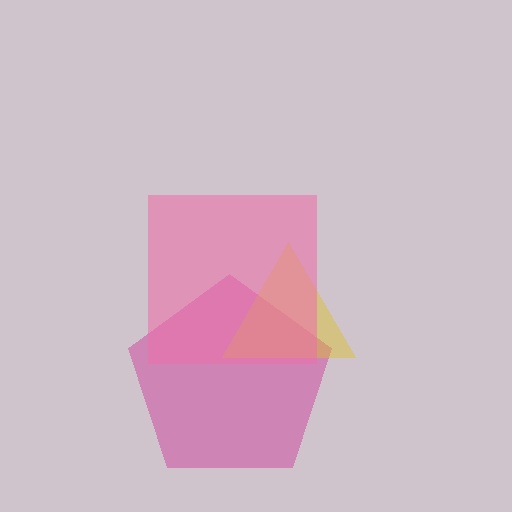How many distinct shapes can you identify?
There are 3 distinct shapes: a magenta pentagon, a yellow triangle, a pink square.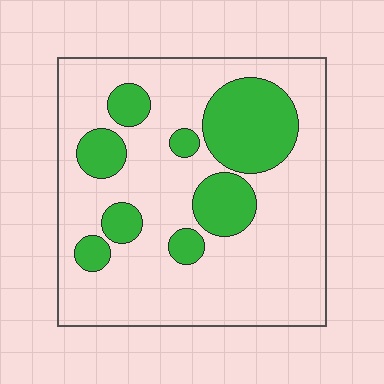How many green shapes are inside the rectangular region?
8.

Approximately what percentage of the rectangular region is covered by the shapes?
Approximately 25%.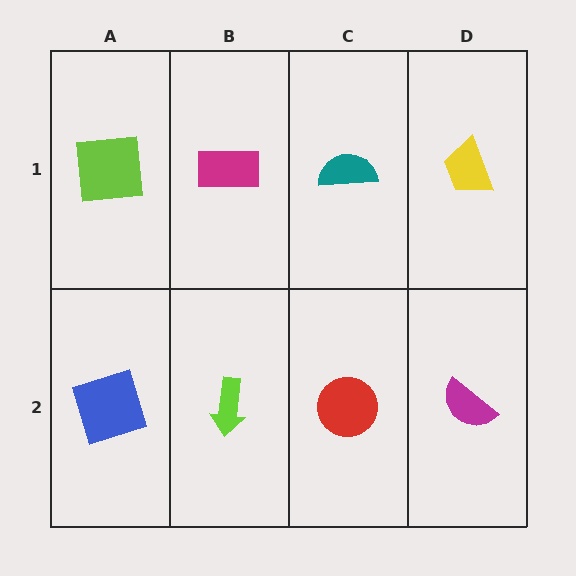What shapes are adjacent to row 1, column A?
A blue square (row 2, column A), a magenta rectangle (row 1, column B).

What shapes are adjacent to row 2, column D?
A yellow trapezoid (row 1, column D), a red circle (row 2, column C).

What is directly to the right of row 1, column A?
A magenta rectangle.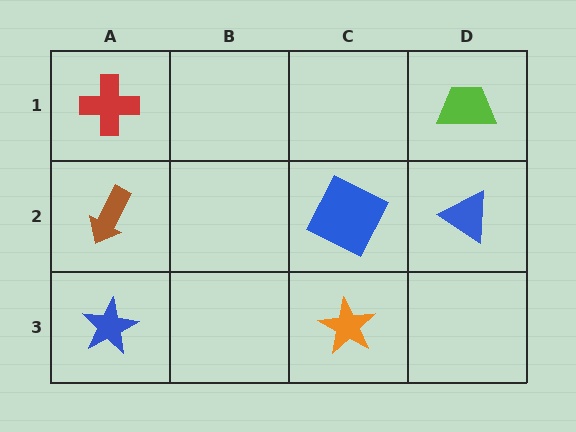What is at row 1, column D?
A lime trapezoid.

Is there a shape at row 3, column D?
No, that cell is empty.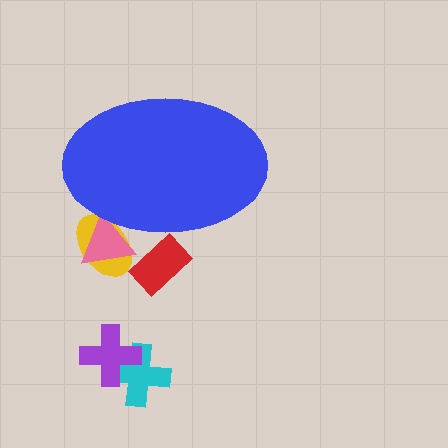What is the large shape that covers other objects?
A blue ellipse.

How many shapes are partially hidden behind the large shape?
3 shapes are partially hidden.